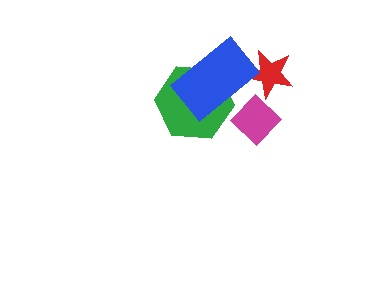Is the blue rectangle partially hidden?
No, no other shape covers it.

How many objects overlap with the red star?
1 object overlaps with the red star.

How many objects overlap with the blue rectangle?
2 objects overlap with the blue rectangle.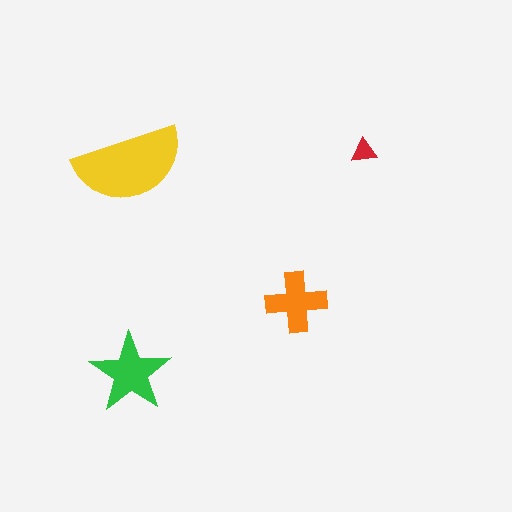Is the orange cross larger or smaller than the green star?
Smaller.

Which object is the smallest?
The red triangle.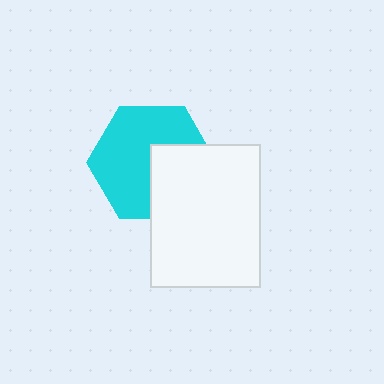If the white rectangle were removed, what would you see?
You would see the complete cyan hexagon.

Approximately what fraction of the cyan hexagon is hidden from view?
Roughly 37% of the cyan hexagon is hidden behind the white rectangle.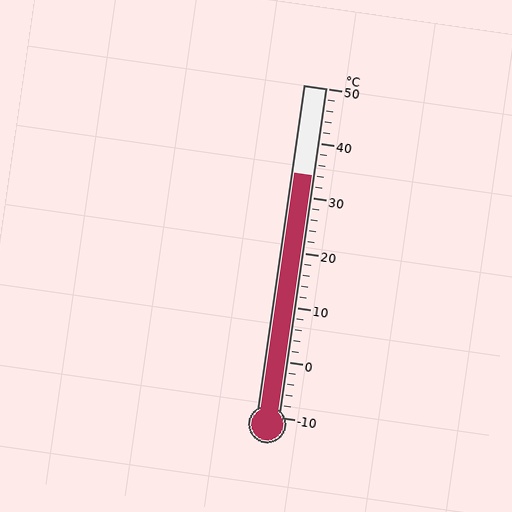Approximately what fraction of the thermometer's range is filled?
The thermometer is filled to approximately 75% of its range.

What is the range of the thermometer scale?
The thermometer scale ranges from -10°C to 50°C.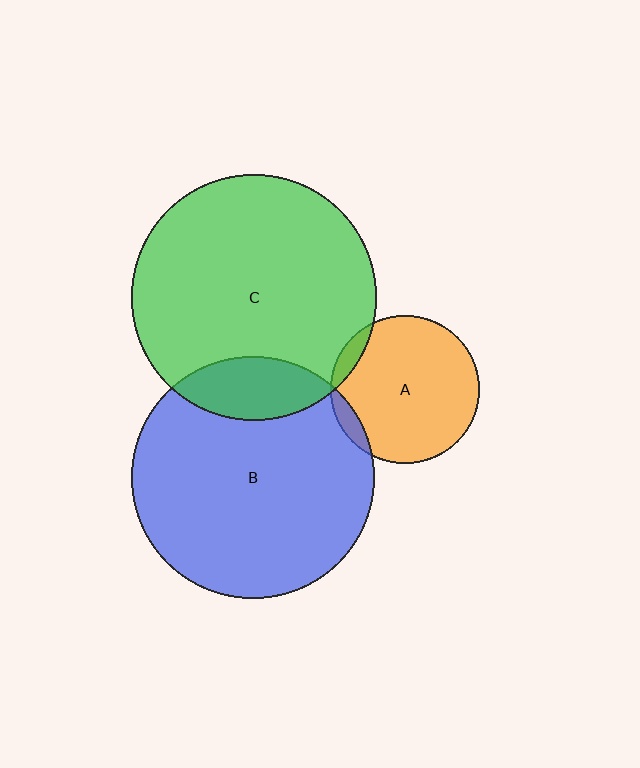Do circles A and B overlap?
Yes.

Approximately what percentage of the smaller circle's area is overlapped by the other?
Approximately 5%.